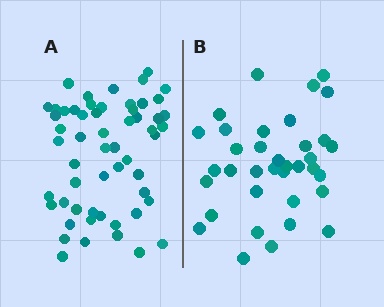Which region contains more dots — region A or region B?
Region A (the left region) has more dots.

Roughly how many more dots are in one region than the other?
Region A has approximately 20 more dots than region B.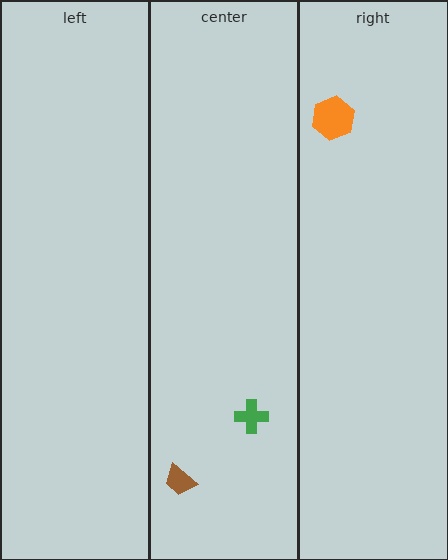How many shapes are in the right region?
1.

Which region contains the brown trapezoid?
The center region.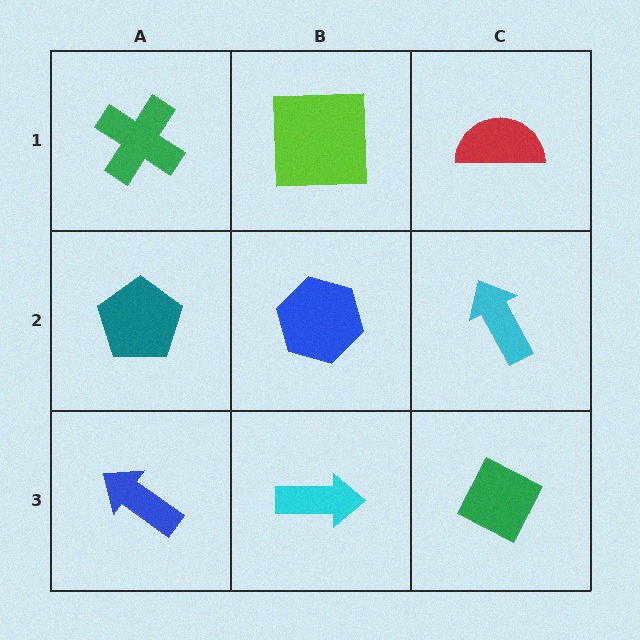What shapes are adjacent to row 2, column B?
A lime square (row 1, column B), a cyan arrow (row 3, column B), a teal pentagon (row 2, column A), a cyan arrow (row 2, column C).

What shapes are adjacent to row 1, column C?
A cyan arrow (row 2, column C), a lime square (row 1, column B).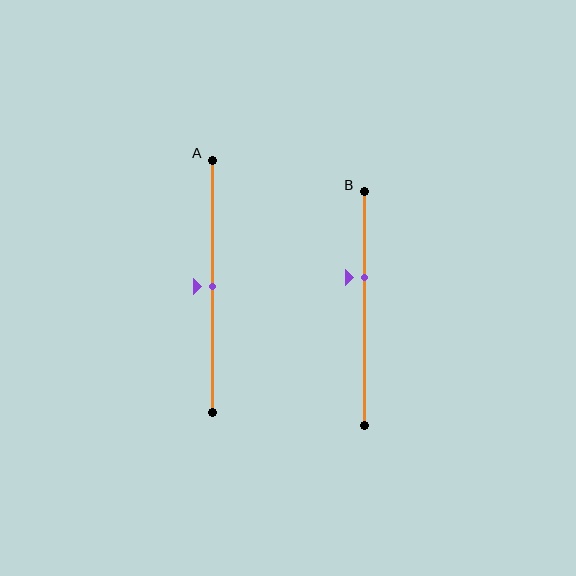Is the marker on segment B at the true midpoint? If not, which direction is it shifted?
No, the marker on segment B is shifted upward by about 13% of the segment length.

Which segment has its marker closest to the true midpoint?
Segment A has its marker closest to the true midpoint.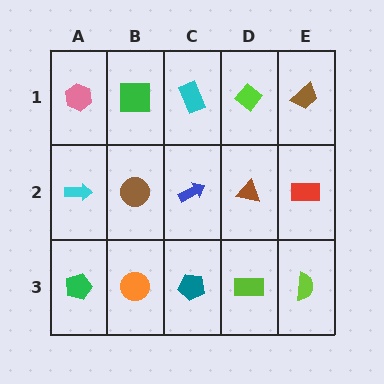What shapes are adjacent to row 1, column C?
A blue arrow (row 2, column C), a green square (row 1, column B), a lime diamond (row 1, column D).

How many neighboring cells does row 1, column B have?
3.